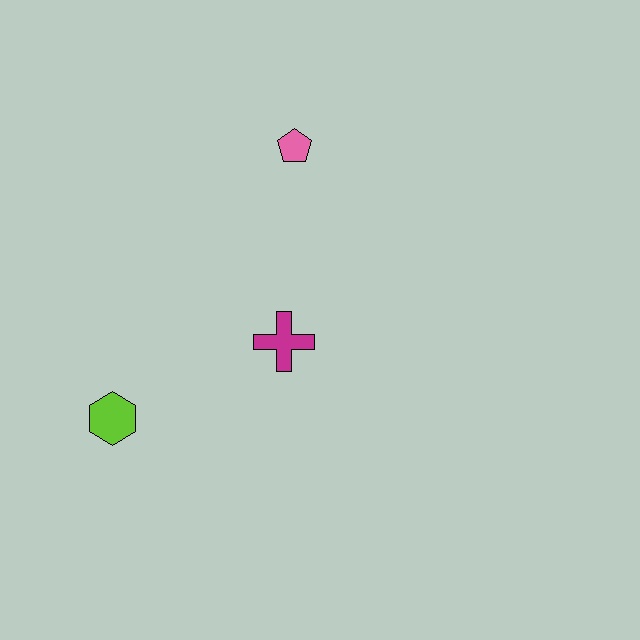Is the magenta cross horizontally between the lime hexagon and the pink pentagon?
Yes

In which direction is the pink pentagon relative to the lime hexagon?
The pink pentagon is above the lime hexagon.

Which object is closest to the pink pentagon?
The magenta cross is closest to the pink pentagon.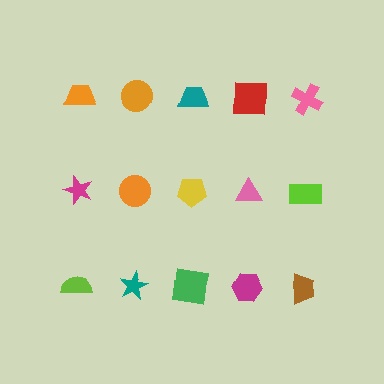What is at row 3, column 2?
A teal star.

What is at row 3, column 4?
A magenta hexagon.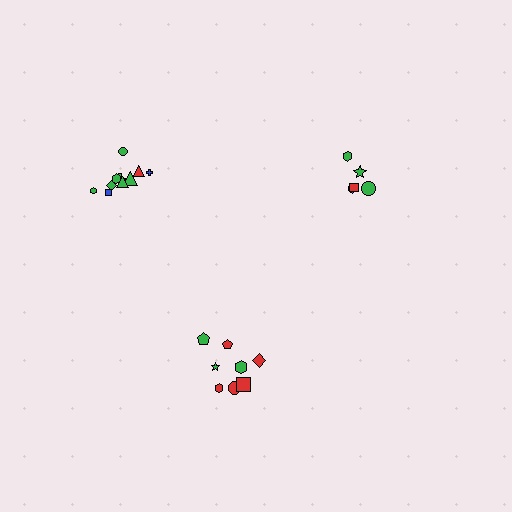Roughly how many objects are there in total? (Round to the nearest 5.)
Roughly 25 objects in total.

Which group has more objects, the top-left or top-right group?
The top-left group.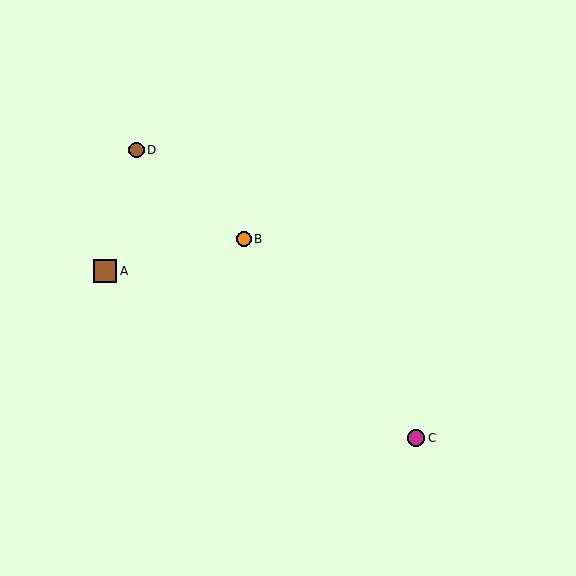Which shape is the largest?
The brown square (labeled A) is the largest.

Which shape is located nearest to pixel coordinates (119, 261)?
The brown square (labeled A) at (105, 271) is nearest to that location.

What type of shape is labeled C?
Shape C is a magenta circle.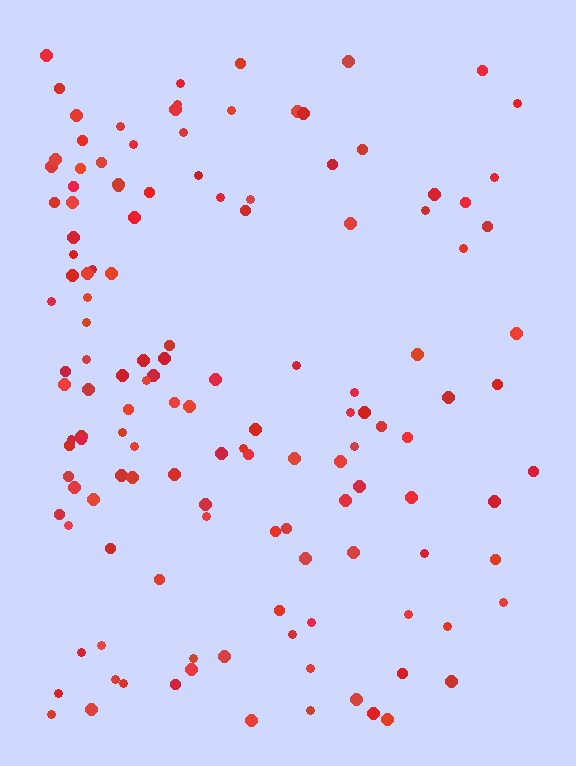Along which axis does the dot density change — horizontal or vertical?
Horizontal.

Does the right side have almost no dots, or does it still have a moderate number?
Still a moderate number, just noticeably fewer than the left.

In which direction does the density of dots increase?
From right to left, with the left side densest.